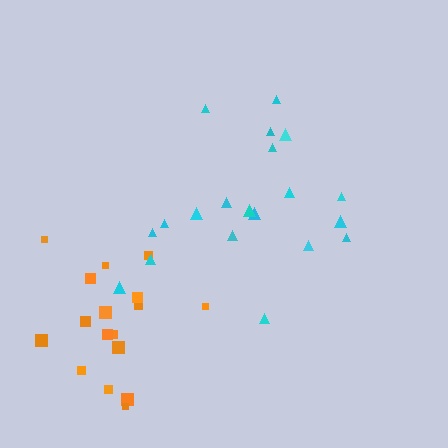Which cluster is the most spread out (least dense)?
Cyan.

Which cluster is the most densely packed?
Orange.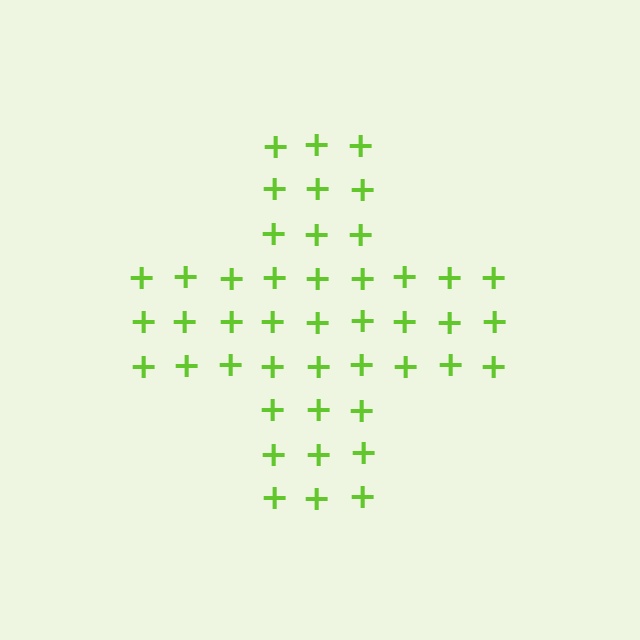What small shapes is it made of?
It is made of small plus signs.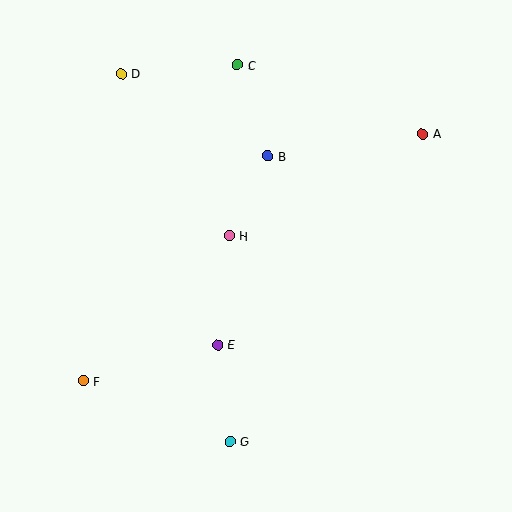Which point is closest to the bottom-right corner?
Point G is closest to the bottom-right corner.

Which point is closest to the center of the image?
Point H at (229, 236) is closest to the center.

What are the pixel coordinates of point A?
Point A is at (423, 134).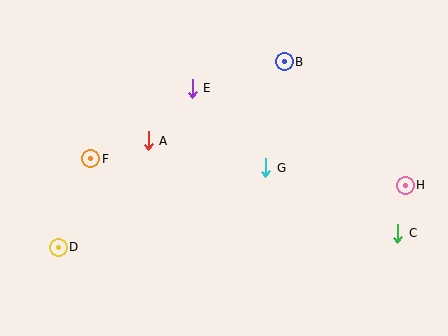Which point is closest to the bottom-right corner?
Point C is closest to the bottom-right corner.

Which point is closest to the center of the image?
Point G at (266, 168) is closest to the center.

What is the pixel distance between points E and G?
The distance between E and G is 108 pixels.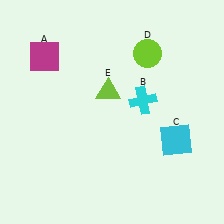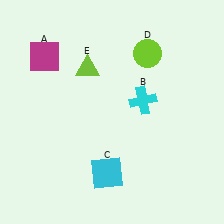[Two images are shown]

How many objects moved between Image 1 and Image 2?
2 objects moved between the two images.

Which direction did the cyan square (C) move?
The cyan square (C) moved left.